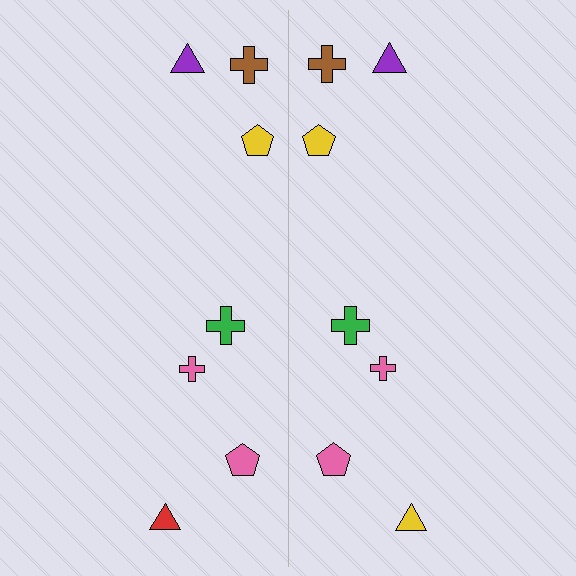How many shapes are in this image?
There are 14 shapes in this image.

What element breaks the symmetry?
The yellow triangle on the right side breaks the symmetry — its mirror counterpart is red.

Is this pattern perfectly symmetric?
No, the pattern is not perfectly symmetric. The yellow triangle on the right side breaks the symmetry — its mirror counterpart is red.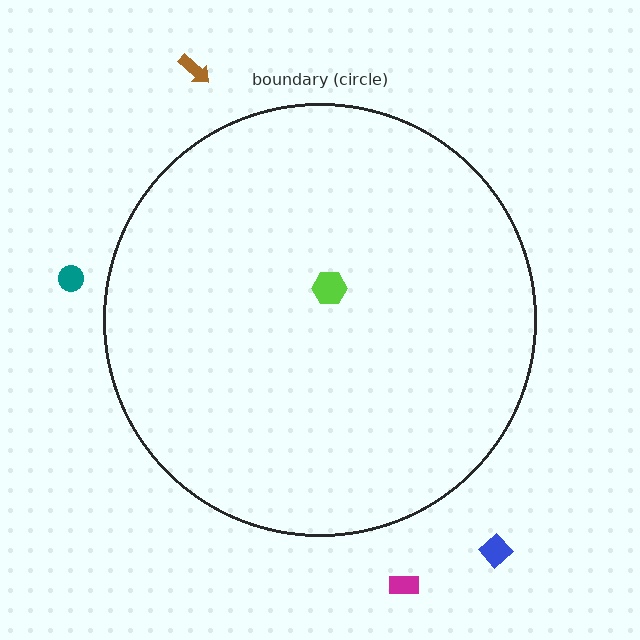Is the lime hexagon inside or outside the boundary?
Inside.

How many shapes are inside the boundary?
1 inside, 4 outside.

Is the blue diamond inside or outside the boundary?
Outside.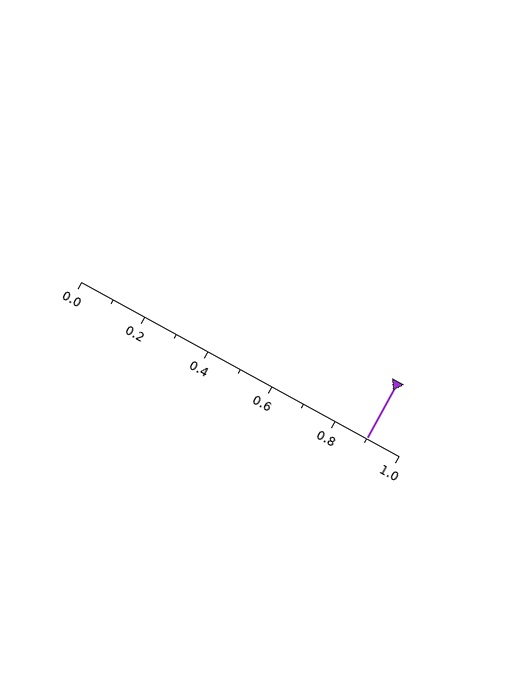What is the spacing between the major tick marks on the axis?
The major ticks are spaced 0.2 apart.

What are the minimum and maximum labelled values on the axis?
The axis runs from 0.0 to 1.0.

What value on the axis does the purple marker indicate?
The marker indicates approximately 0.9.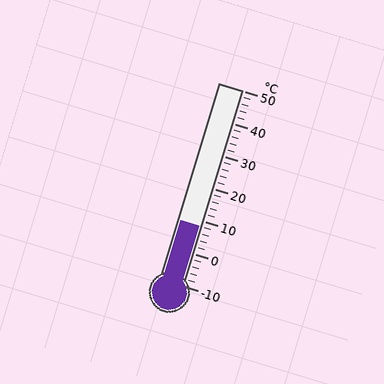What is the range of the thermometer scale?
The thermometer scale ranges from -10°C to 50°C.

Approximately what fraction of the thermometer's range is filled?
The thermometer is filled to approximately 30% of its range.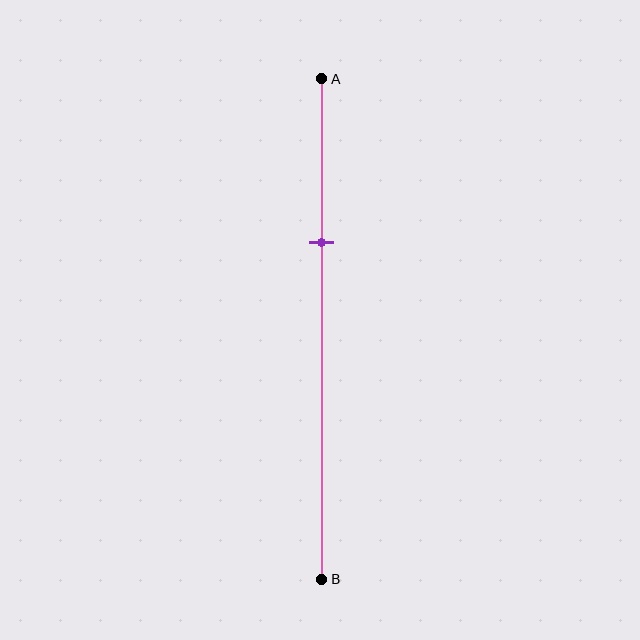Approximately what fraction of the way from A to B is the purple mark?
The purple mark is approximately 35% of the way from A to B.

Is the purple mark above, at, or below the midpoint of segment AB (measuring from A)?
The purple mark is above the midpoint of segment AB.